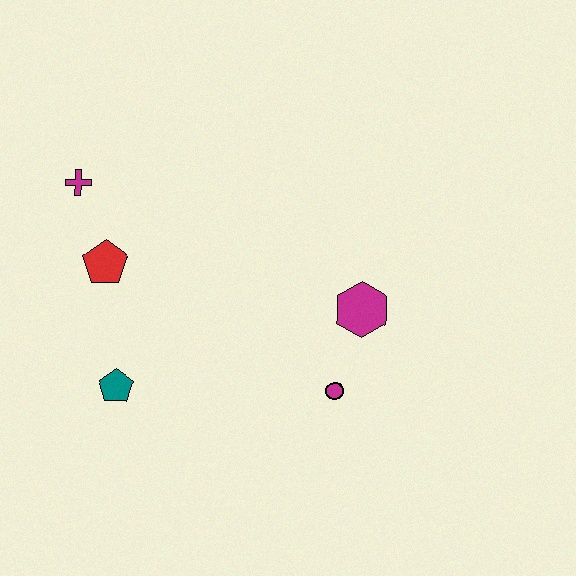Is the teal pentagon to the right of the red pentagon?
Yes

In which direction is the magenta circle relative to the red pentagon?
The magenta circle is to the right of the red pentagon.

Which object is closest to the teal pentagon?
The red pentagon is closest to the teal pentagon.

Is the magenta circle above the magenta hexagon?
No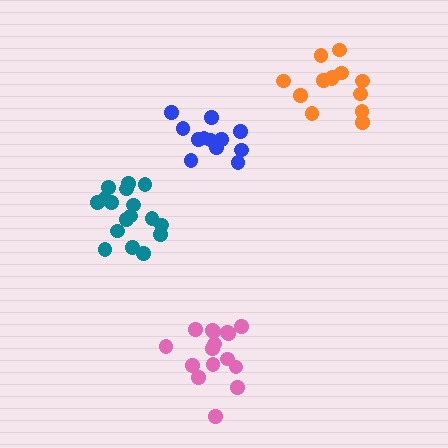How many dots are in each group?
Group 1: 17 dots, Group 2: 13 dots, Group 3: 12 dots, Group 4: 16 dots (58 total).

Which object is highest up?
The orange cluster is topmost.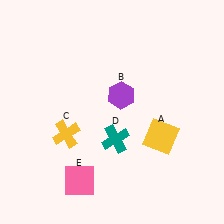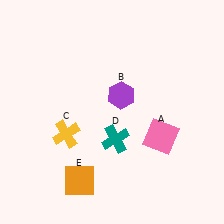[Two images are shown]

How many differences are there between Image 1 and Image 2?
There are 2 differences between the two images.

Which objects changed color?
A changed from yellow to pink. E changed from pink to orange.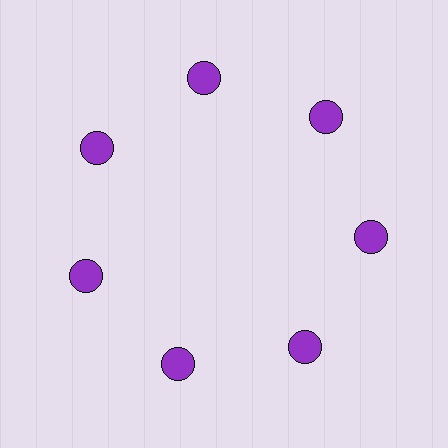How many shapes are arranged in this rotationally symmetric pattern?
There are 7 shapes, arranged in 7 groups of 1.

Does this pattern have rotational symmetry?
Yes, this pattern has 7-fold rotational symmetry. It looks the same after rotating 51 degrees around the center.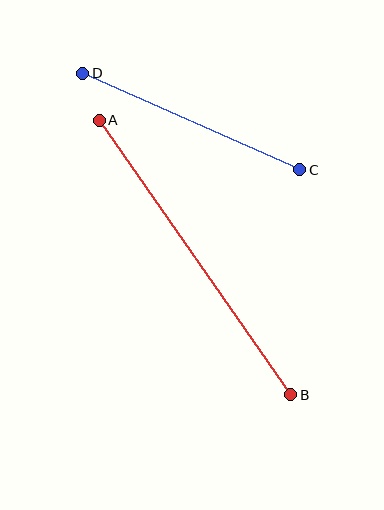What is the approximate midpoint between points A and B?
The midpoint is at approximately (195, 257) pixels.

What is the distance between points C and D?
The distance is approximately 237 pixels.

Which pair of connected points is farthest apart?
Points A and B are farthest apart.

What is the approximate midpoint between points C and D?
The midpoint is at approximately (191, 121) pixels.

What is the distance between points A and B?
The distance is approximately 335 pixels.